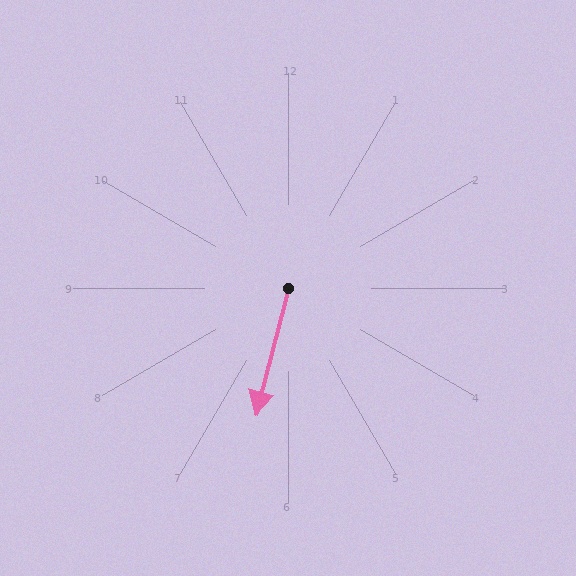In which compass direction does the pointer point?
South.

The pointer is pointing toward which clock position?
Roughly 6 o'clock.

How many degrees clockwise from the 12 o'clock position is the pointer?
Approximately 195 degrees.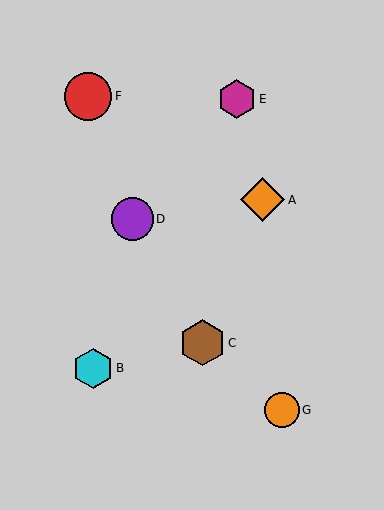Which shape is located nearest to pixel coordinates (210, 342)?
The brown hexagon (labeled C) at (202, 343) is nearest to that location.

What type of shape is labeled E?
Shape E is a magenta hexagon.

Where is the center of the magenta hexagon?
The center of the magenta hexagon is at (237, 99).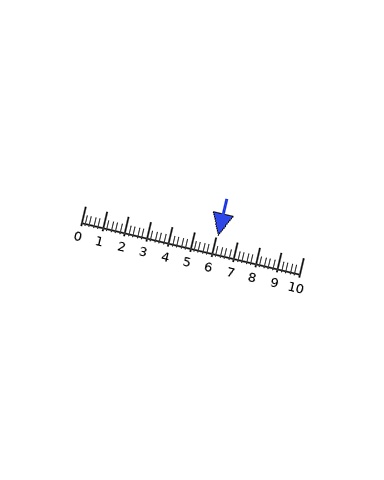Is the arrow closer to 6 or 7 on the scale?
The arrow is closer to 6.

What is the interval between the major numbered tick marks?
The major tick marks are spaced 1 units apart.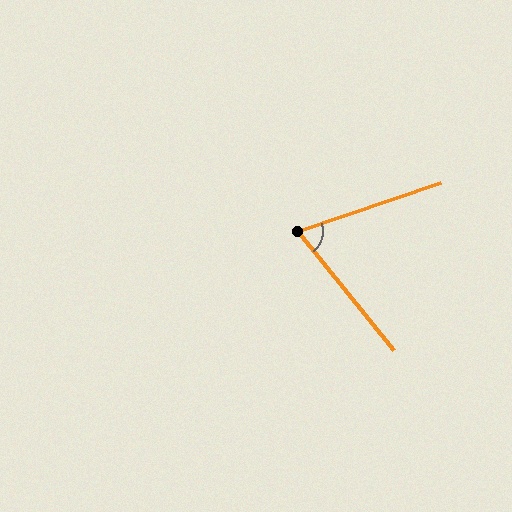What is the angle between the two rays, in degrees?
Approximately 70 degrees.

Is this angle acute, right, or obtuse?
It is acute.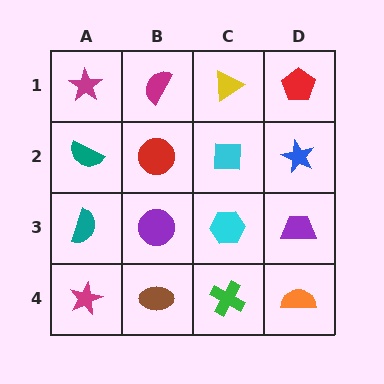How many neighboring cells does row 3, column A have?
3.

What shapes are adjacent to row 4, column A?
A teal semicircle (row 3, column A), a brown ellipse (row 4, column B).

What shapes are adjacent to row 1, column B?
A red circle (row 2, column B), a magenta star (row 1, column A), a yellow triangle (row 1, column C).